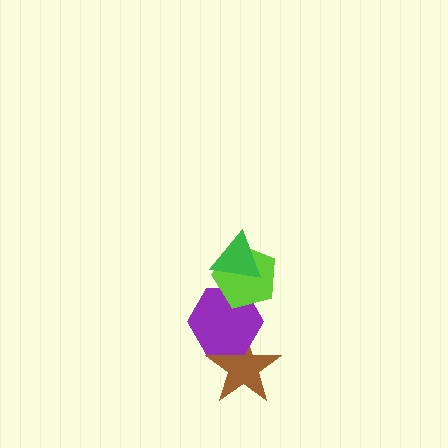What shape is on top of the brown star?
The purple hexagon is on top of the brown star.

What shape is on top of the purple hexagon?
The lime pentagon is on top of the purple hexagon.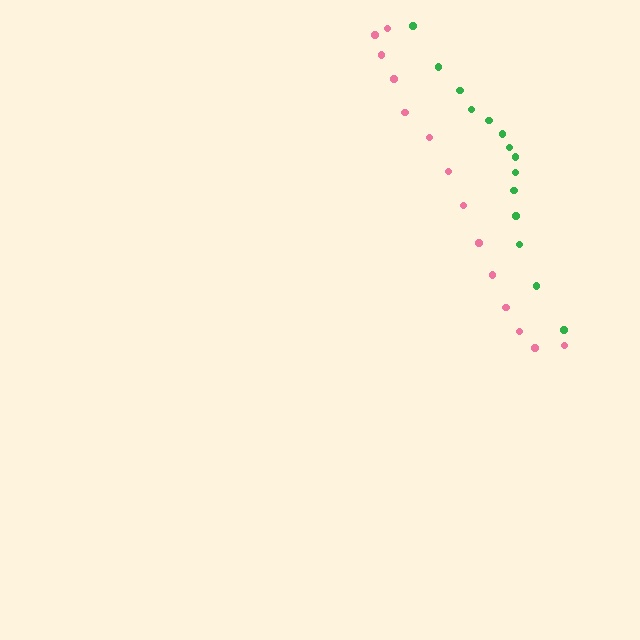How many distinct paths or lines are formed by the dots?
There are 2 distinct paths.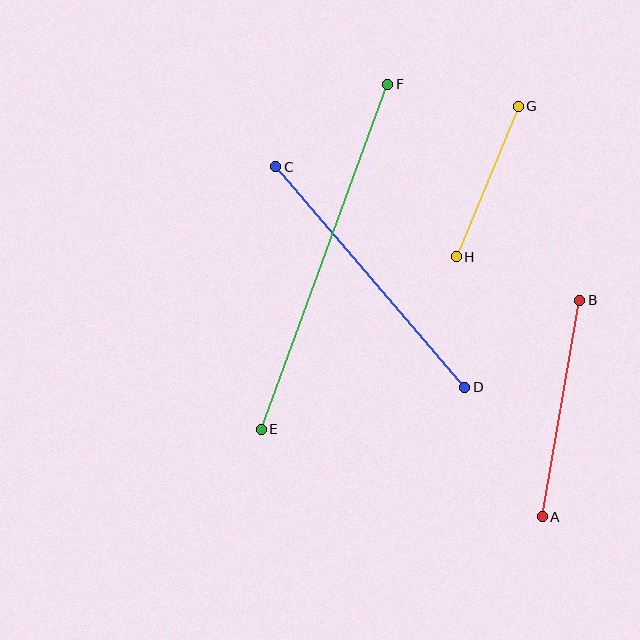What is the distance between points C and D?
The distance is approximately 291 pixels.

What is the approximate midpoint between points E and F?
The midpoint is at approximately (324, 257) pixels.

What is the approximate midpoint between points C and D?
The midpoint is at approximately (370, 277) pixels.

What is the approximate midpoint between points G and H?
The midpoint is at approximately (487, 182) pixels.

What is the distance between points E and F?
The distance is approximately 368 pixels.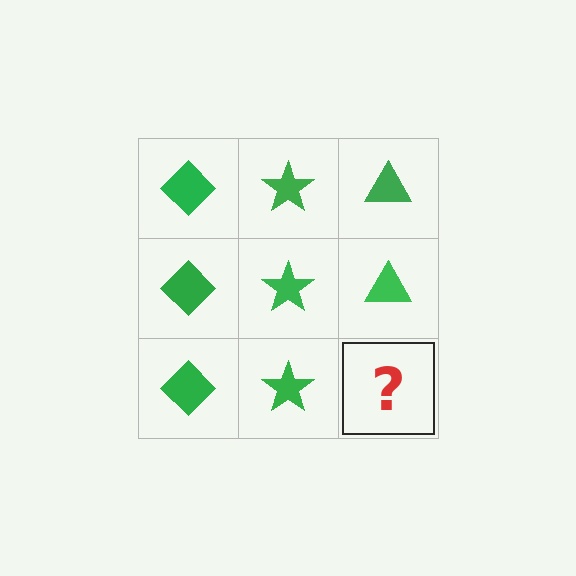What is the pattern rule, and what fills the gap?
The rule is that each column has a consistent shape. The gap should be filled with a green triangle.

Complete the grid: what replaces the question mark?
The question mark should be replaced with a green triangle.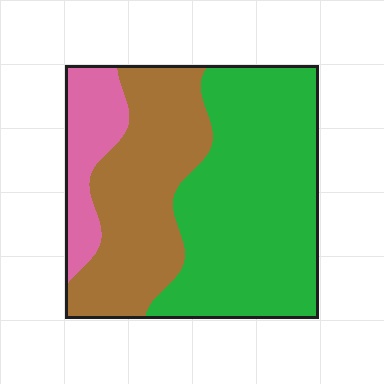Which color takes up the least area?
Pink, at roughly 15%.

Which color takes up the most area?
Green, at roughly 50%.